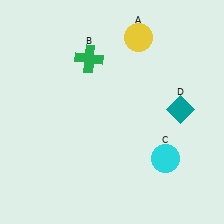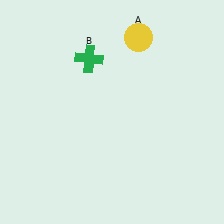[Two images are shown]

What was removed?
The cyan circle (C), the teal diamond (D) were removed in Image 2.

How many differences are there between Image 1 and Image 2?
There are 2 differences between the two images.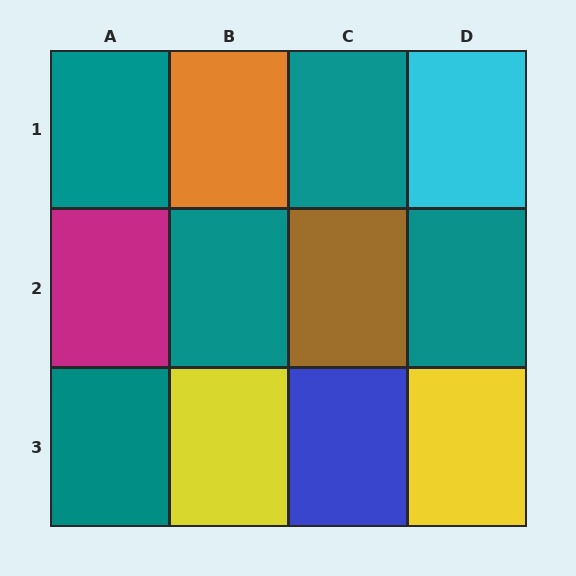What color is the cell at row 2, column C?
Brown.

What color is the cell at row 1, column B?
Orange.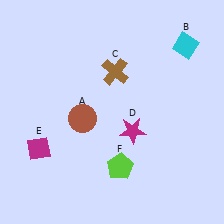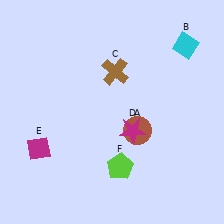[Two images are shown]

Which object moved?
The brown circle (A) moved right.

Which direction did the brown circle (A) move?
The brown circle (A) moved right.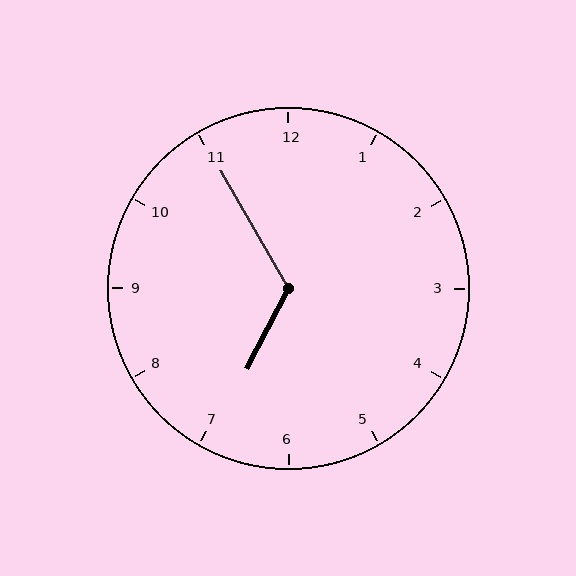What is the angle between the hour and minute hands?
Approximately 122 degrees.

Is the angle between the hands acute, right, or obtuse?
It is obtuse.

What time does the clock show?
6:55.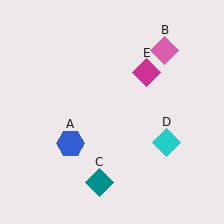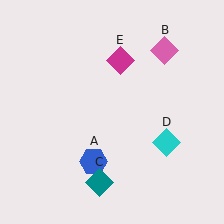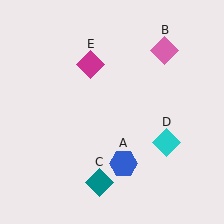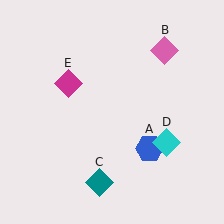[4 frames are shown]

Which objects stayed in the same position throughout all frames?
Pink diamond (object B) and teal diamond (object C) and cyan diamond (object D) remained stationary.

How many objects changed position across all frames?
2 objects changed position: blue hexagon (object A), magenta diamond (object E).